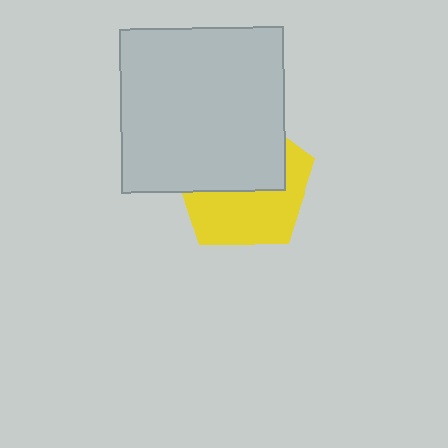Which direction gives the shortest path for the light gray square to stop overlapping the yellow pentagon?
Moving up gives the shortest separation.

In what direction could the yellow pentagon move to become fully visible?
The yellow pentagon could move down. That would shift it out from behind the light gray square entirely.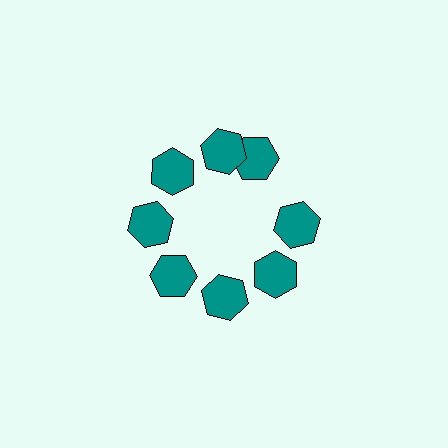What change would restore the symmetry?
The symmetry would be restored by rotating it back into even spacing with its neighbors so that all 8 hexagons sit at equal angles and equal distance from the center.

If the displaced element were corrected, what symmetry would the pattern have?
It would have 8-fold rotational symmetry — the pattern would map onto itself every 45 degrees.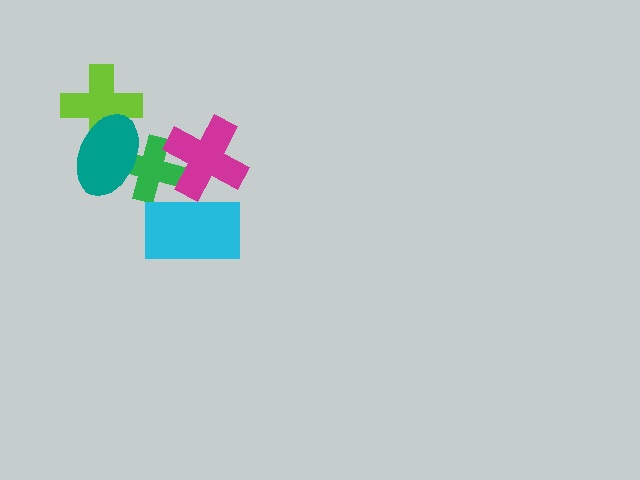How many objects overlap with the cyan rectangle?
1 object overlaps with the cyan rectangle.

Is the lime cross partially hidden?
Yes, it is partially covered by another shape.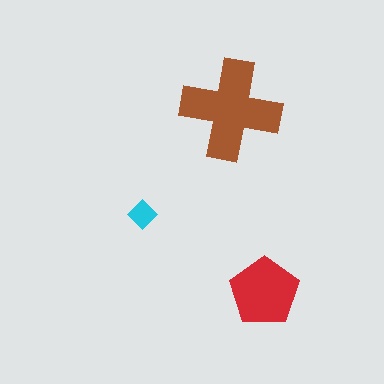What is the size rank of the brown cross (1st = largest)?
1st.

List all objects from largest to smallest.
The brown cross, the red pentagon, the cyan diamond.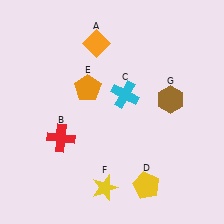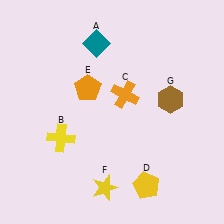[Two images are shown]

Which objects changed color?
A changed from orange to teal. B changed from red to yellow. C changed from cyan to orange.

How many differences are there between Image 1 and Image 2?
There are 3 differences between the two images.